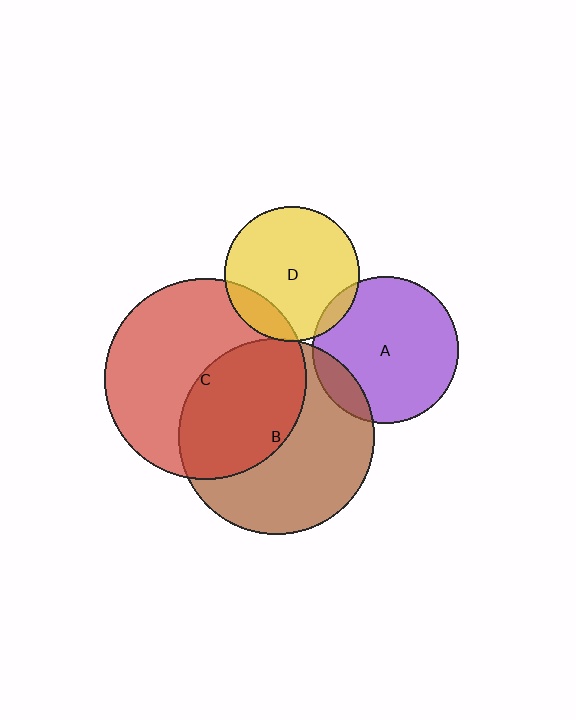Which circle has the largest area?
Circle C (red).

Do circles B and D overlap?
Yes.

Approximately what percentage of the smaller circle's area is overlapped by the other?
Approximately 5%.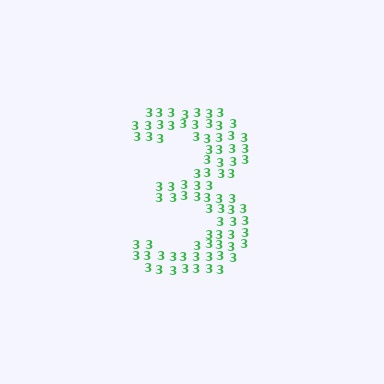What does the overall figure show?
The overall figure shows the digit 3.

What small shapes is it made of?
It is made of small digit 3's.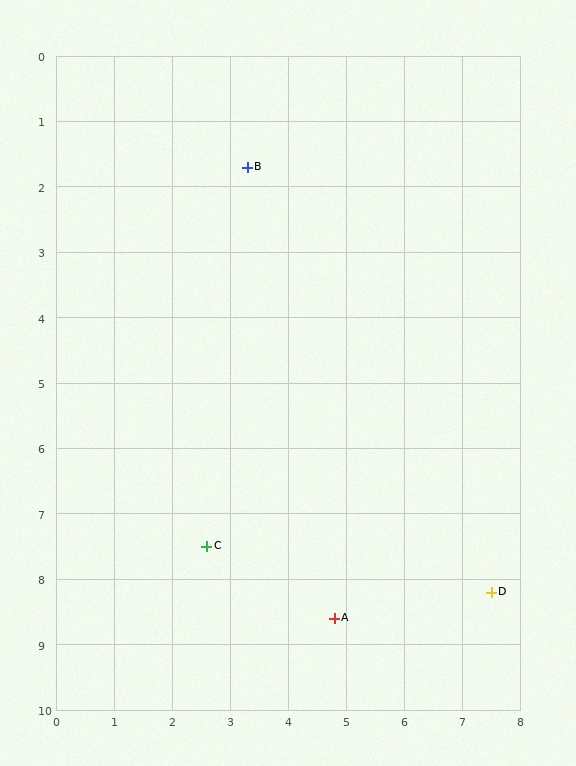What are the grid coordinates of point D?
Point D is at approximately (7.5, 8.2).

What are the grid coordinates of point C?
Point C is at approximately (2.6, 7.5).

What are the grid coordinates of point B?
Point B is at approximately (3.3, 1.7).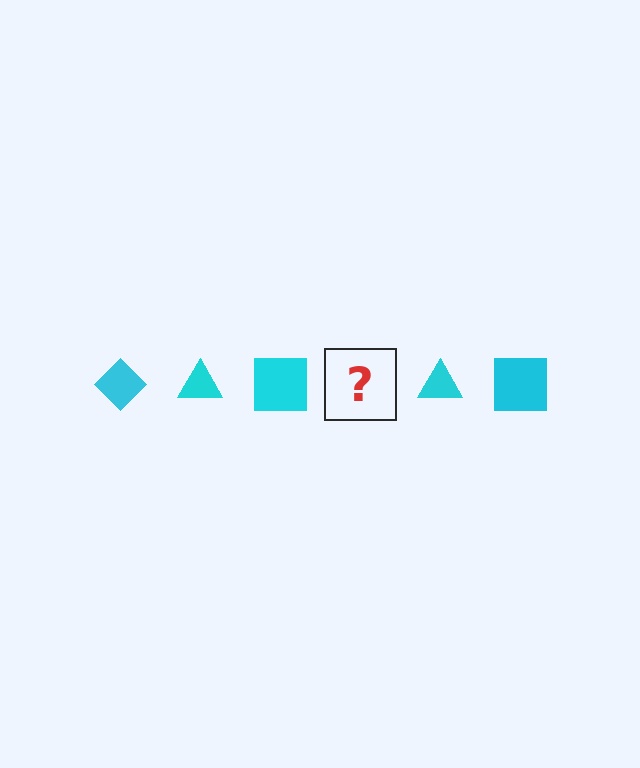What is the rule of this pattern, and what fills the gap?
The rule is that the pattern cycles through diamond, triangle, square shapes in cyan. The gap should be filled with a cyan diamond.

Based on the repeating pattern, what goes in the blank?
The blank should be a cyan diamond.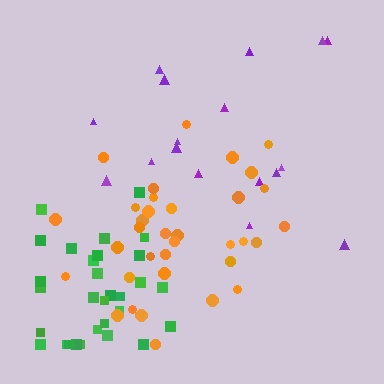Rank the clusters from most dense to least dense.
orange, green, purple.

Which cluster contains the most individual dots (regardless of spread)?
Orange (35).